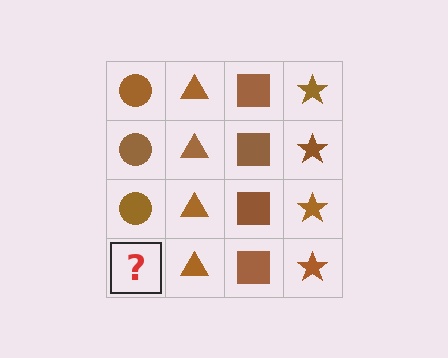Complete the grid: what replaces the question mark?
The question mark should be replaced with a brown circle.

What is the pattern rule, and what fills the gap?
The rule is that each column has a consistent shape. The gap should be filled with a brown circle.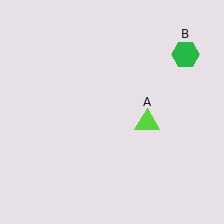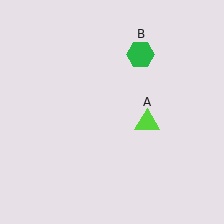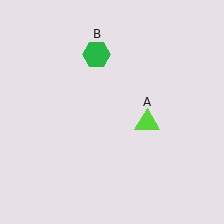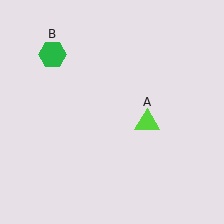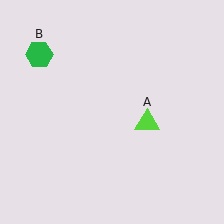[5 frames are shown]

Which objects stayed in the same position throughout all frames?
Lime triangle (object A) remained stationary.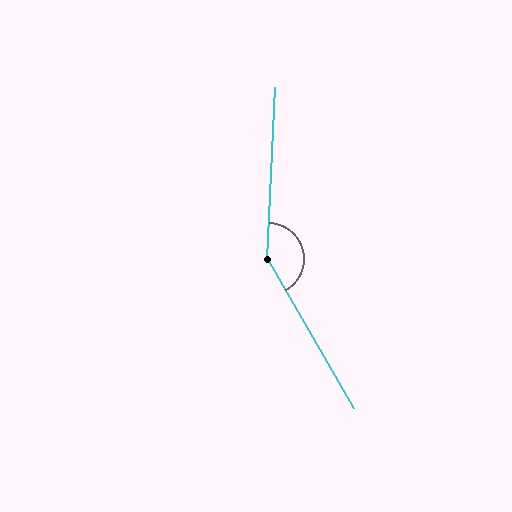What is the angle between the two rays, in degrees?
Approximately 147 degrees.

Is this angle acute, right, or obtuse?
It is obtuse.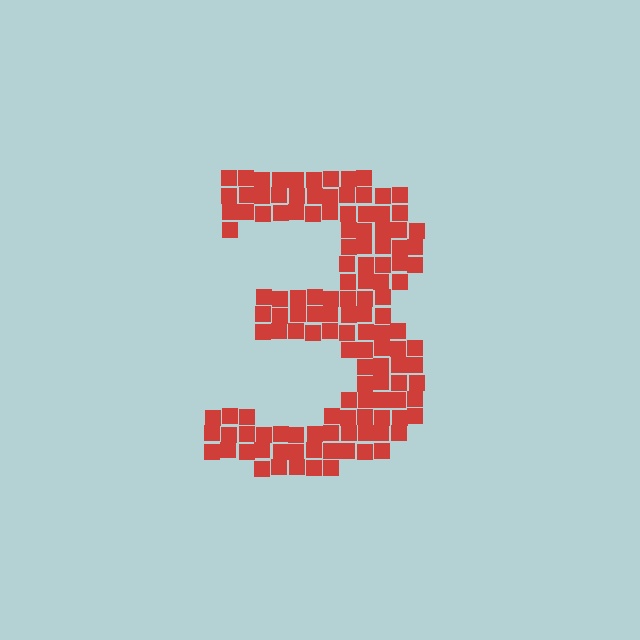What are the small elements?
The small elements are squares.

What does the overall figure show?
The overall figure shows the digit 3.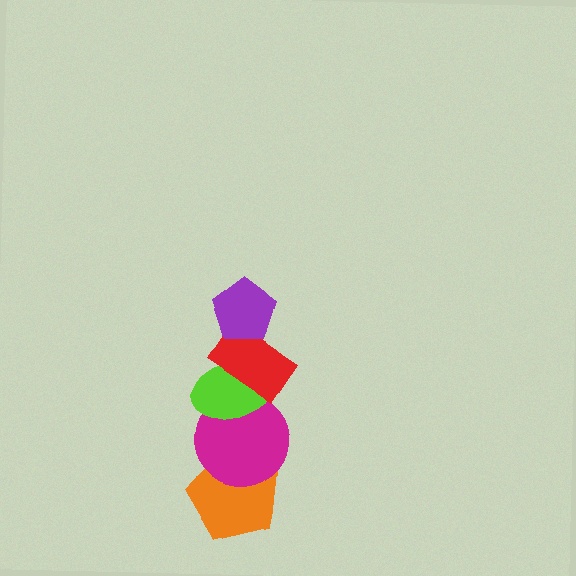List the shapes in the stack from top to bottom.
From top to bottom: the purple pentagon, the red rectangle, the lime ellipse, the magenta circle, the orange pentagon.